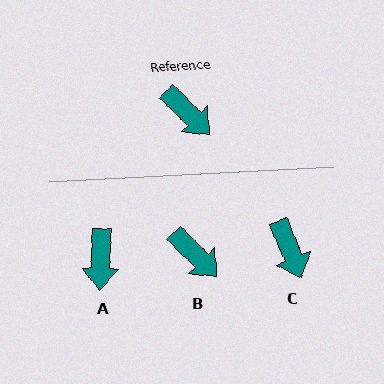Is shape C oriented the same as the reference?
No, it is off by about 23 degrees.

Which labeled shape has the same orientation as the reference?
B.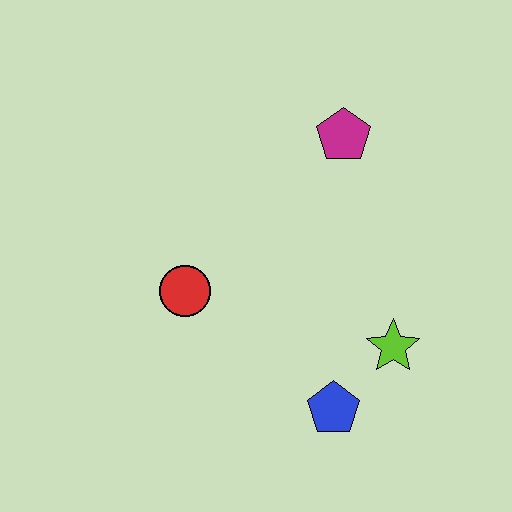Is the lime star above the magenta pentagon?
No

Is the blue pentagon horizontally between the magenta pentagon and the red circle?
Yes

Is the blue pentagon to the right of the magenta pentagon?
No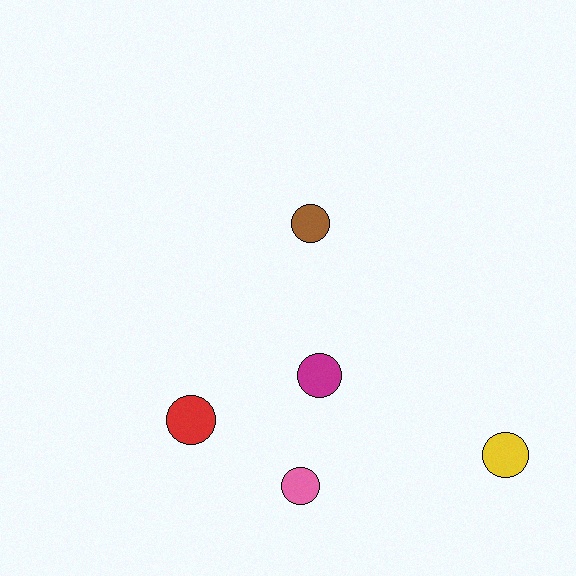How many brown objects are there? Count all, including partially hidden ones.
There is 1 brown object.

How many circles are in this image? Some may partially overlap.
There are 5 circles.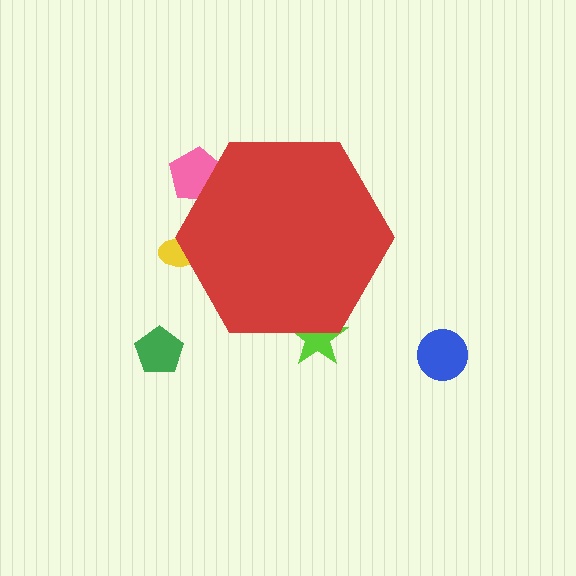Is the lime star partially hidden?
Yes, the lime star is partially hidden behind the red hexagon.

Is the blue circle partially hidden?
No, the blue circle is fully visible.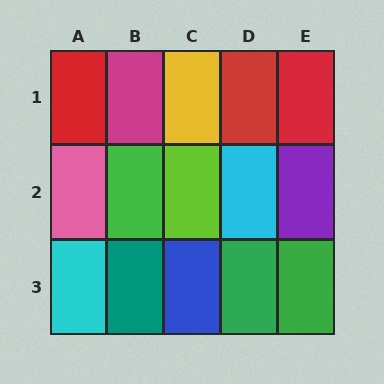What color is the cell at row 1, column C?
Yellow.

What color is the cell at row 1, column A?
Red.